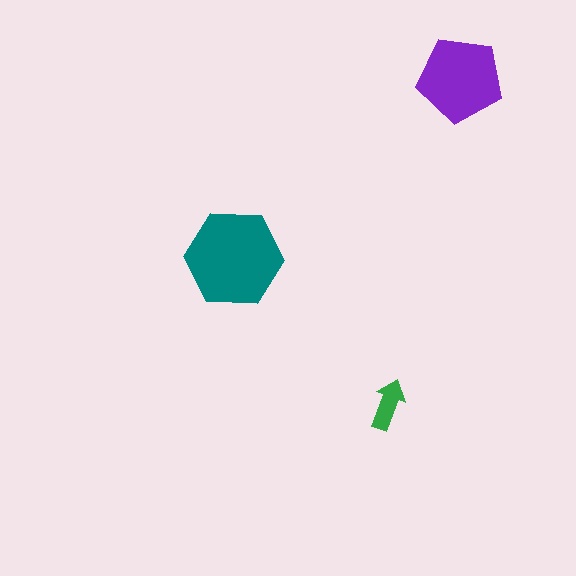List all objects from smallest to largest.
The green arrow, the purple pentagon, the teal hexagon.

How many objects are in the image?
There are 3 objects in the image.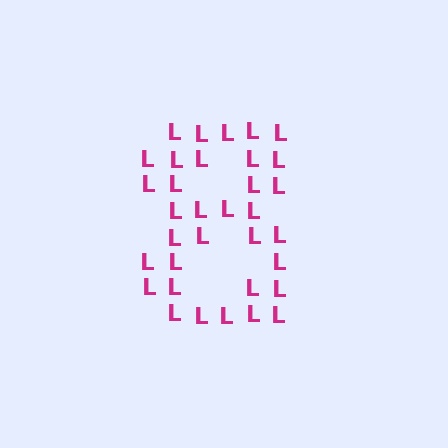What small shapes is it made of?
It is made of small letter L's.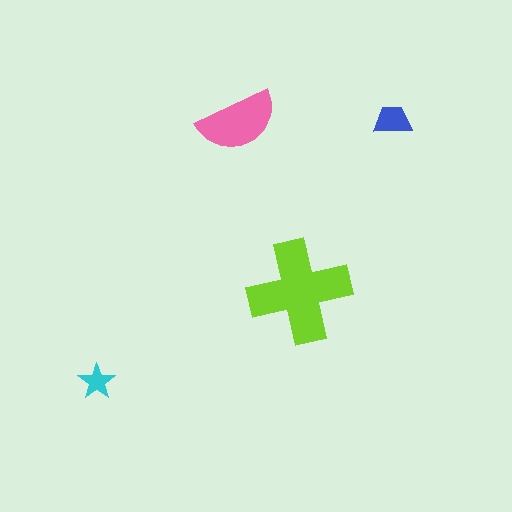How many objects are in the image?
There are 4 objects in the image.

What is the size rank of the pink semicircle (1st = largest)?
2nd.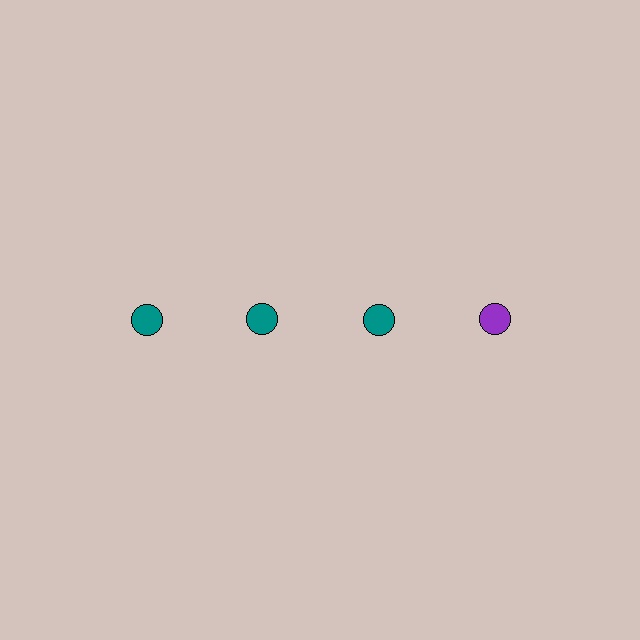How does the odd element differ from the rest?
It has a different color: purple instead of teal.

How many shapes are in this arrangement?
There are 4 shapes arranged in a grid pattern.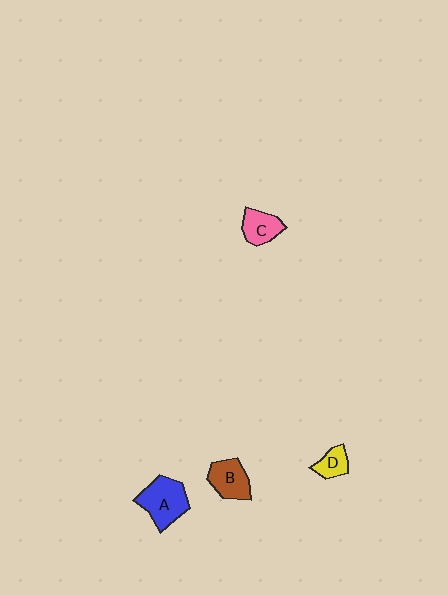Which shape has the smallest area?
Shape D (yellow).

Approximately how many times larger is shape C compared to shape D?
Approximately 1.4 times.